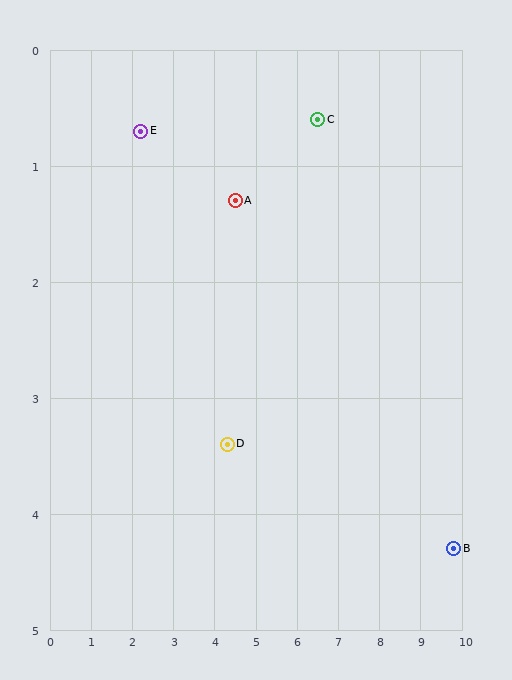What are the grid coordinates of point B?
Point B is at approximately (9.8, 4.3).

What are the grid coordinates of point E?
Point E is at approximately (2.2, 0.7).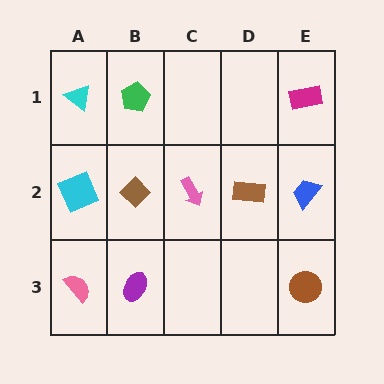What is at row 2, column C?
A pink arrow.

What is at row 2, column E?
A blue trapezoid.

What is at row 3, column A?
A pink semicircle.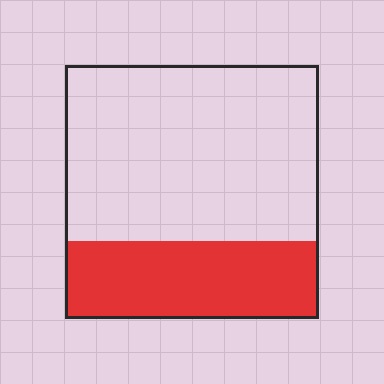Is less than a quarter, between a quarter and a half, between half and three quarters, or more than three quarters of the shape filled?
Between a quarter and a half.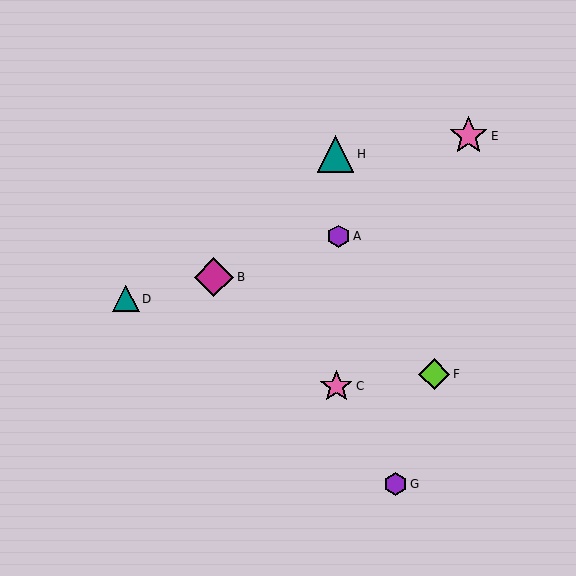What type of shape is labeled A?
Shape A is a purple hexagon.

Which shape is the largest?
The magenta diamond (labeled B) is the largest.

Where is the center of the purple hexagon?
The center of the purple hexagon is at (339, 236).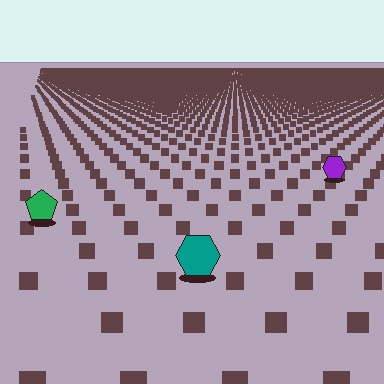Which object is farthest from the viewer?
The purple hexagon is farthest from the viewer. It appears smaller and the ground texture around it is denser.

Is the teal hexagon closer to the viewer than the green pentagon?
Yes. The teal hexagon is closer — you can tell from the texture gradient: the ground texture is coarser near it.